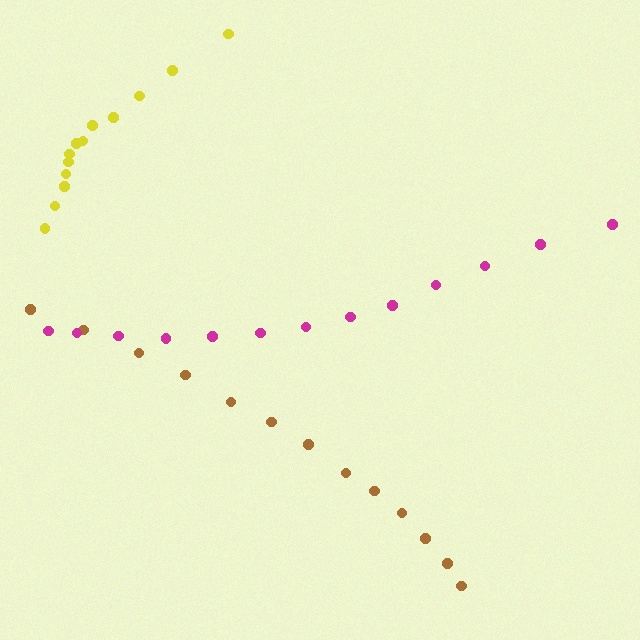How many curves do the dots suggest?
There are 3 distinct paths.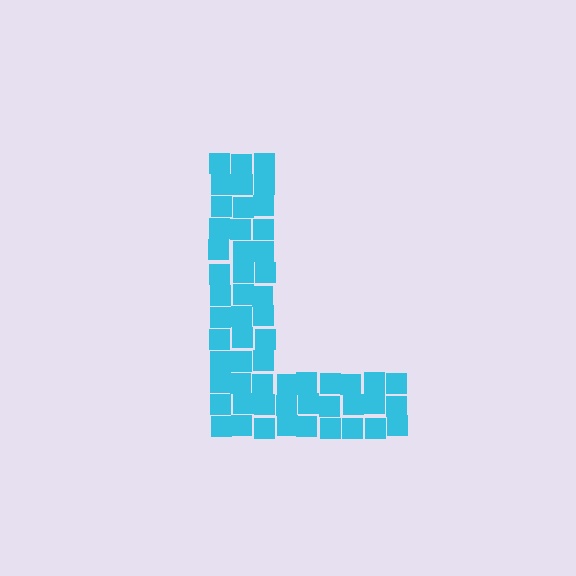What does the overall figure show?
The overall figure shows the letter L.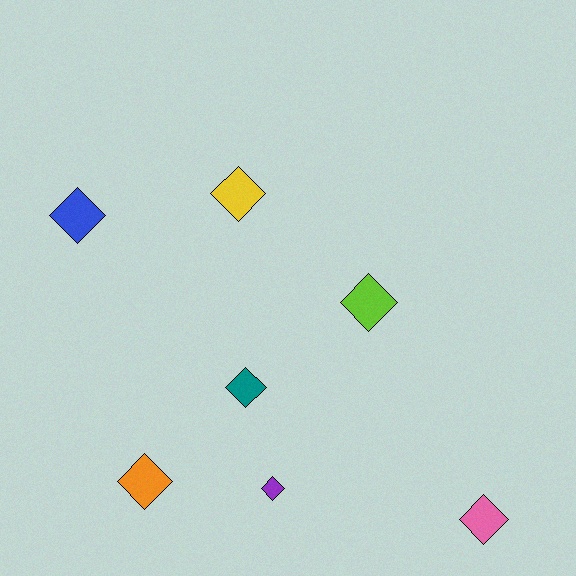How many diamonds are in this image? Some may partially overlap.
There are 7 diamonds.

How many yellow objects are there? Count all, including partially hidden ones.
There is 1 yellow object.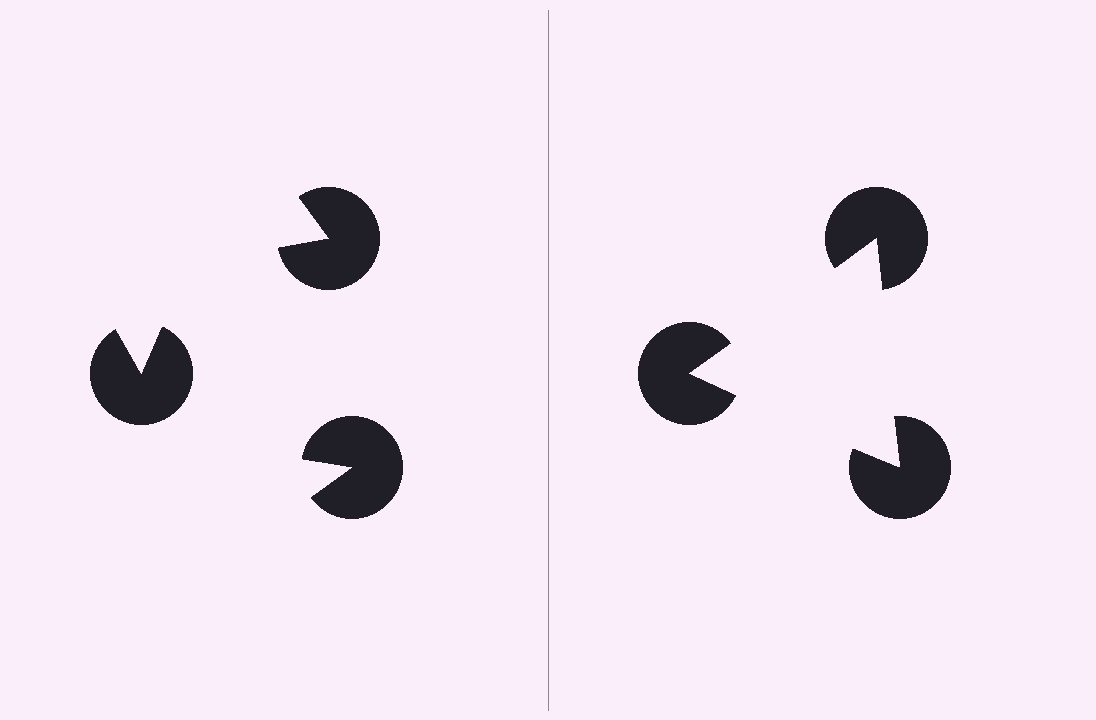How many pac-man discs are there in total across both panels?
6 — 3 on each side.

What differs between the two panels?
The pac-man discs are positioned identically on both sides; only the wedge orientations differ. On the right they align to a triangle; on the left they are misaligned.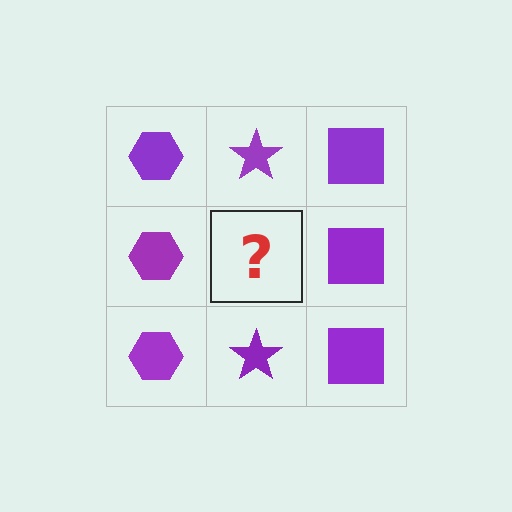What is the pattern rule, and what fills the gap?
The rule is that each column has a consistent shape. The gap should be filled with a purple star.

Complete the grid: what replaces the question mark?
The question mark should be replaced with a purple star.